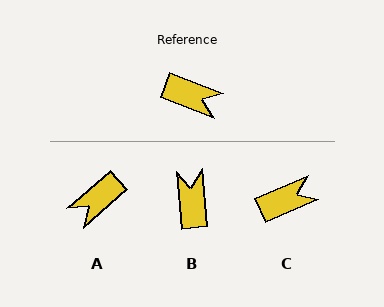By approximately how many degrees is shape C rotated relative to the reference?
Approximately 45 degrees counter-clockwise.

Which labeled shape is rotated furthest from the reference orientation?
A, about 118 degrees away.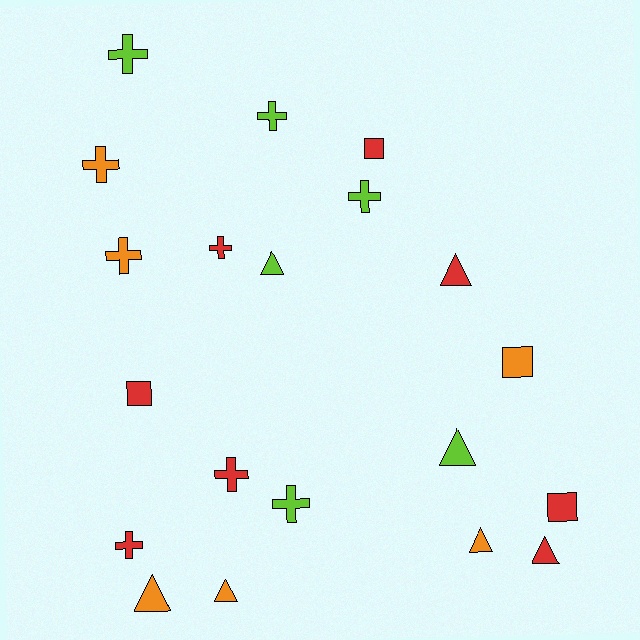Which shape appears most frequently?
Cross, with 9 objects.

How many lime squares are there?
There are no lime squares.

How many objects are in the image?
There are 20 objects.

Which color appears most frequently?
Red, with 8 objects.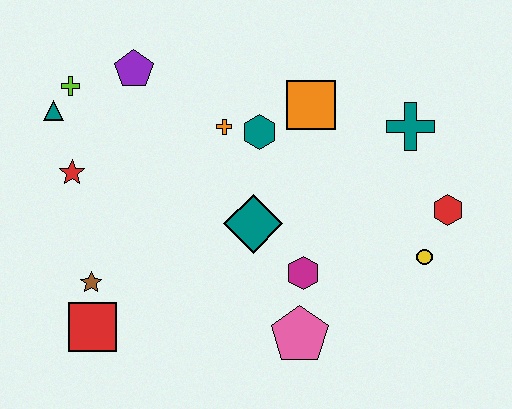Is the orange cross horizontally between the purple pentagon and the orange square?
Yes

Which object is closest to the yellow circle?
The red hexagon is closest to the yellow circle.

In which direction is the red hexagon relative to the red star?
The red hexagon is to the right of the red star.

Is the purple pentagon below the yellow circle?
No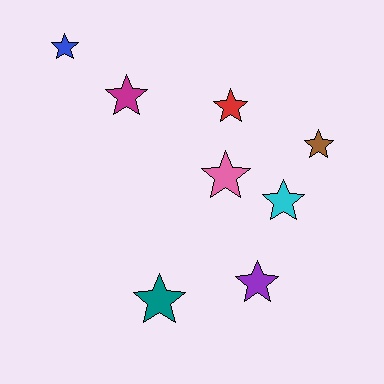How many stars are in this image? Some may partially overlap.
There are 8 stars.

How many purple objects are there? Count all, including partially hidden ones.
There is 1 purple object.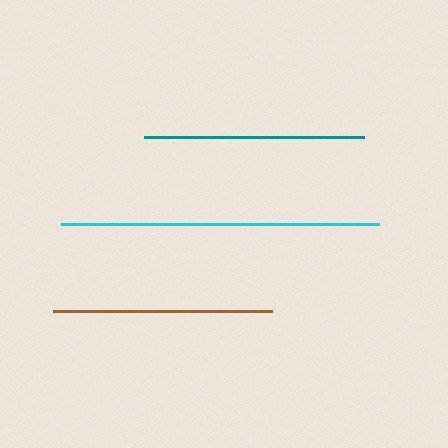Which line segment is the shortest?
The brown line is the shortest at approximately 219 pixels.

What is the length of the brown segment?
The brown segment is approximately 219 pixels long.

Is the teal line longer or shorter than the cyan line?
The cyan line is longer than the teal line.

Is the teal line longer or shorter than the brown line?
The teal line is longer than the brown line.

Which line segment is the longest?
The cyan line is the longest at approximately 318 pixels.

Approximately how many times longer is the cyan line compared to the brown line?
The cyan line is approximately 1.5 times the length of the brown line.